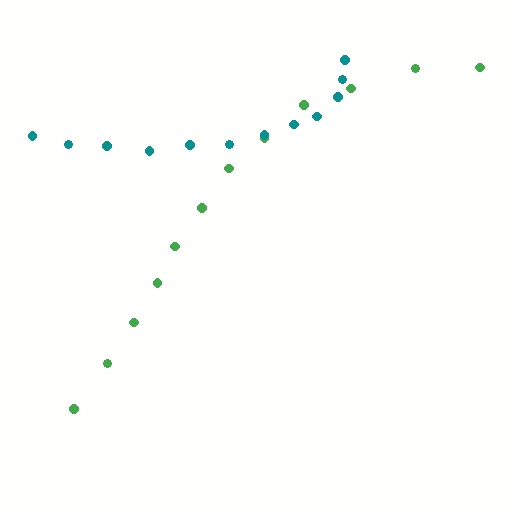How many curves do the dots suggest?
There are 2 distinct paths.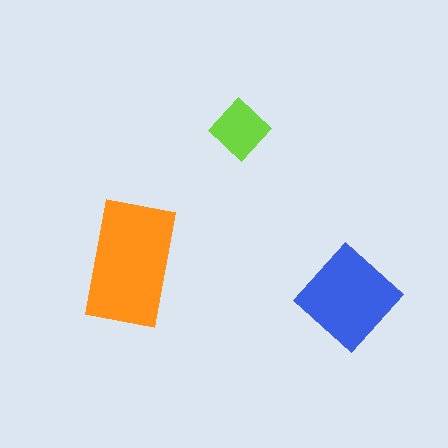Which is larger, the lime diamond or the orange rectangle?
The orange rectangle.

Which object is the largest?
The orange rectangle.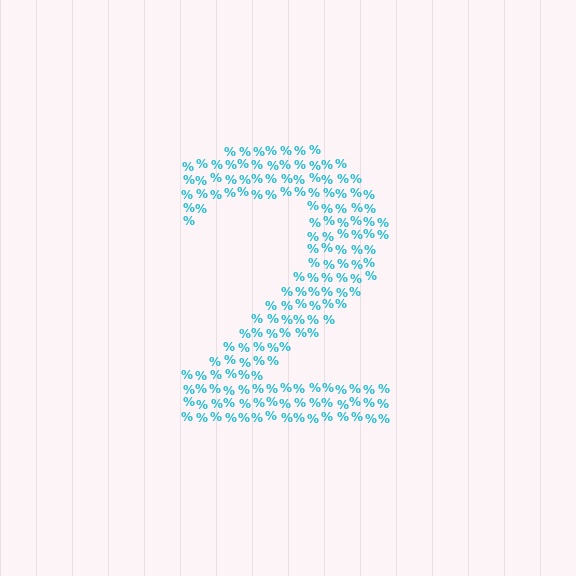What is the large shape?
The large shape is the digit 2.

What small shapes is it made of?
It is made of small percent signs.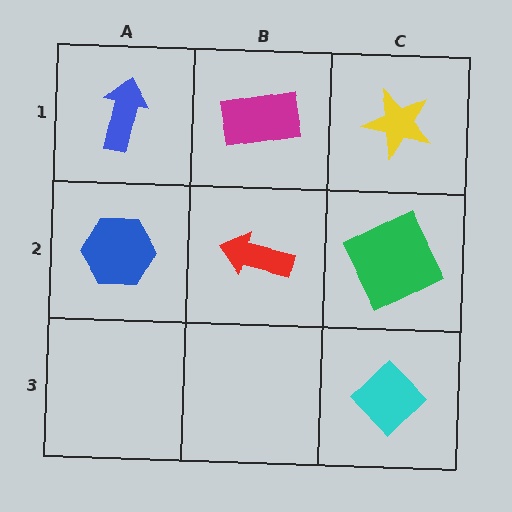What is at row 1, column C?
A yellow star.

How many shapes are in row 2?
3 shapes.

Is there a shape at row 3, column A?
No, that cell is empty.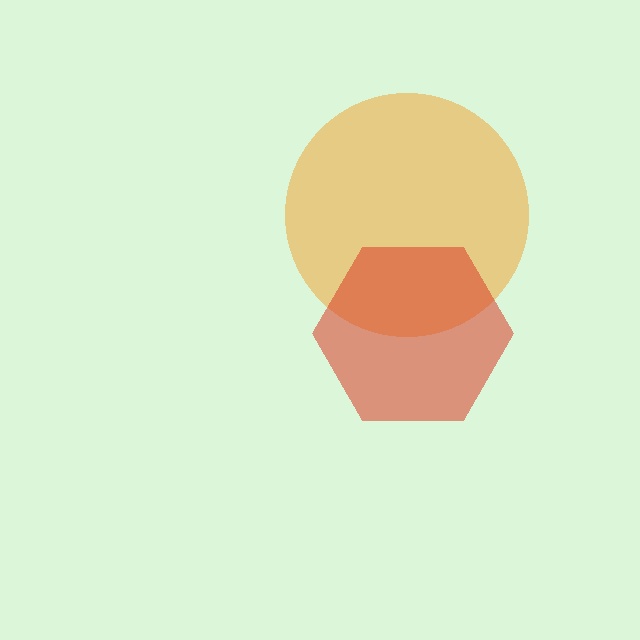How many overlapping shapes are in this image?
There are 2 overlapping shapes in the image.